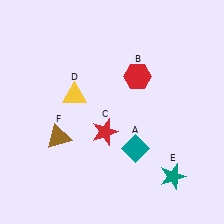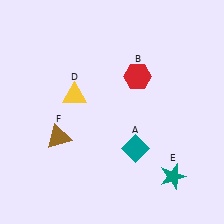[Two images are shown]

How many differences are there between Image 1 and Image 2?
There is 1 difference between the two images.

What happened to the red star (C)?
The red star (C) was removed in Image 2. It was in the bottom-left area of Image 1.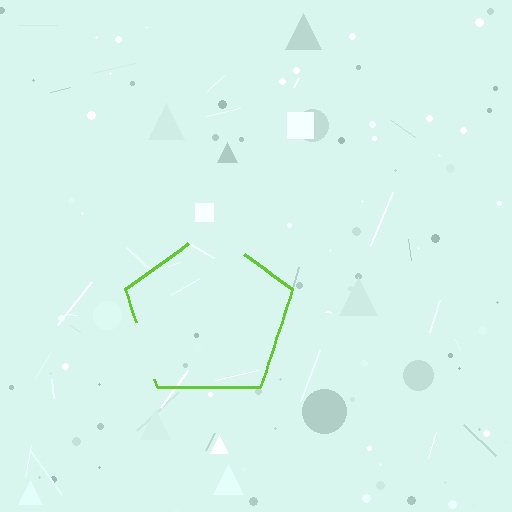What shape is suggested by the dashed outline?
The dashed outline suggests a pentagon.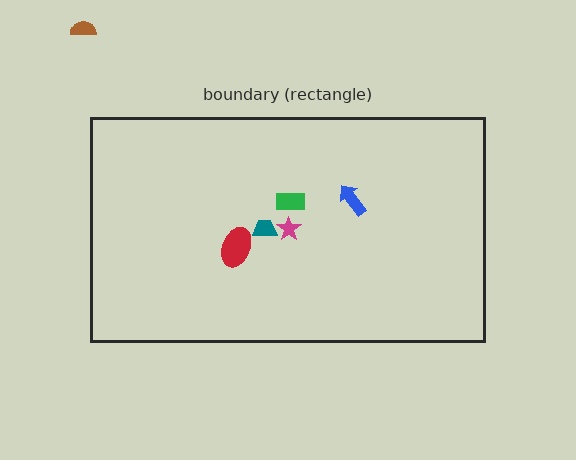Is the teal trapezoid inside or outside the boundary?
Inside.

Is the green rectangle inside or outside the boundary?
Inside.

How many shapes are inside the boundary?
5 inside, 1 outside.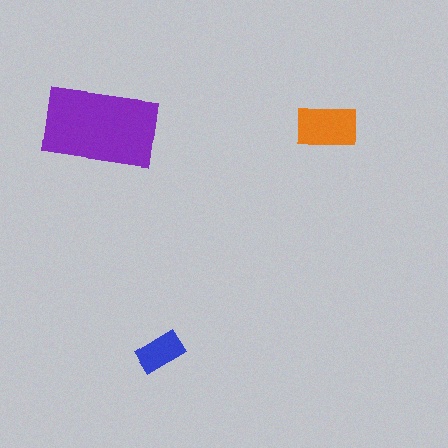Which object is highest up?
The orange rectangle is topmost.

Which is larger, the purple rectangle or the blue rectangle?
The purple one.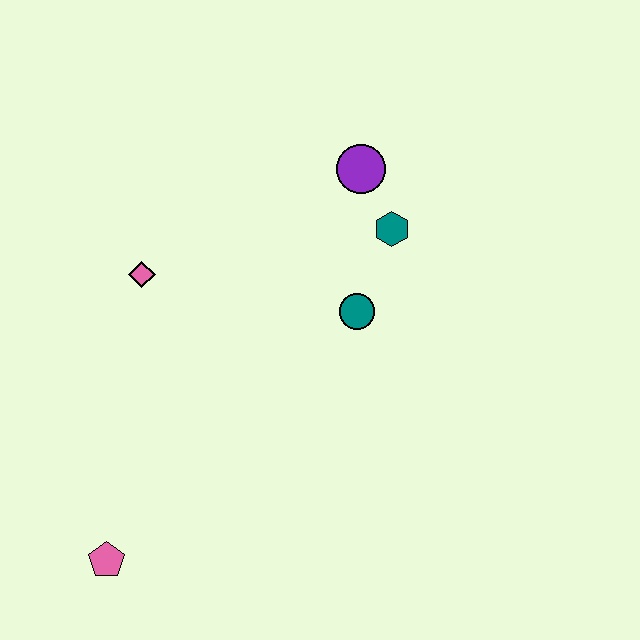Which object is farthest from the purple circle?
The pink pentagon is farthest from the purple circle.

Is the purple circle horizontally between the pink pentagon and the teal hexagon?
Yes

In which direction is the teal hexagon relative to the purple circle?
The teal hexagon is below the purple circle.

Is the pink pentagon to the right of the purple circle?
No